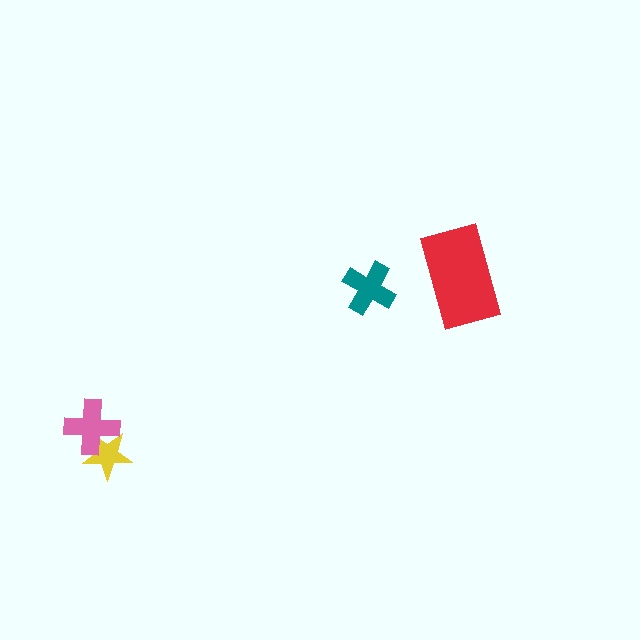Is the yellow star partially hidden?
Yes, it is partially covered by another shape.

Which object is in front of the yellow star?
The pink cross is in front of the yellow star.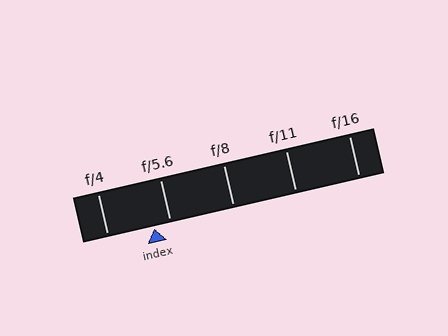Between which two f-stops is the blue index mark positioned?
The index mark is between f/4 and f/5.6.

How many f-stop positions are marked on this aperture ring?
There are 5 f-stop positions marked.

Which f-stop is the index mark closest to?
The index mark is closest to f/5.6.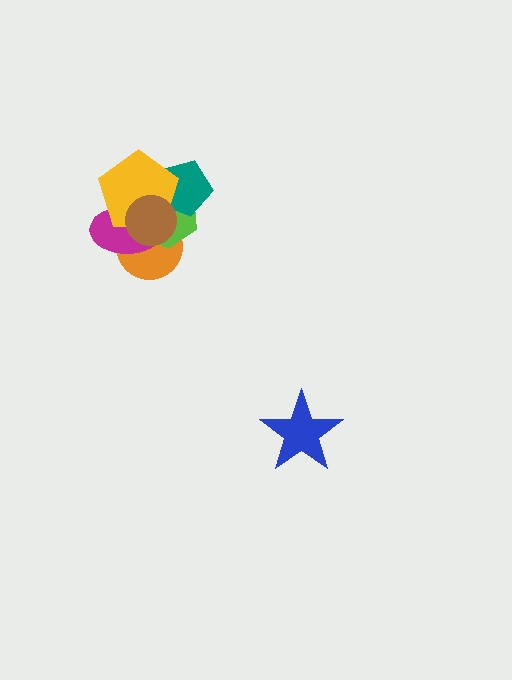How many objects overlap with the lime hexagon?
5 objects overlap with the lime hexagon.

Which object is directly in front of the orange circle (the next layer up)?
The lime hexagon is directly in front of the orange circle.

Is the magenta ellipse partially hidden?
Yes, it is partially covered by another shape.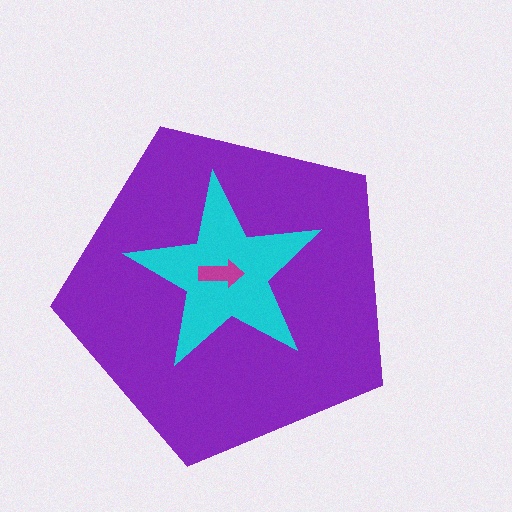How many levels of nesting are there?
3.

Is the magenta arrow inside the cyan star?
Yes.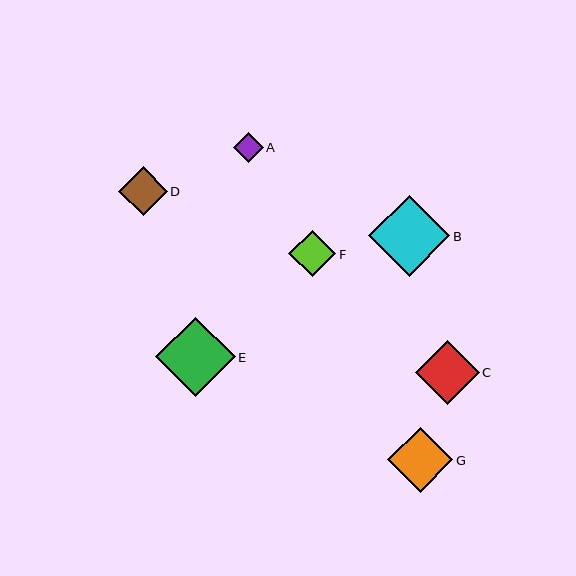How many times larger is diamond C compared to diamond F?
Diamond C is approximately 1.4 times the size of diamond F.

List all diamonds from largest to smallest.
From largest to smallest: B, E, G, C, D, F, A.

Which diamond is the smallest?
Diamond A is the smallest with a size of approximately 30 pixels.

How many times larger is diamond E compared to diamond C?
Diamond E is approximately 1.2 times the size of diamond C.